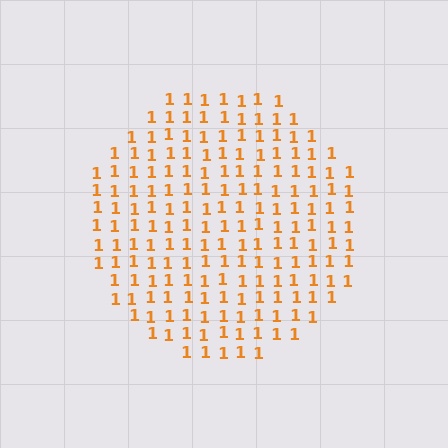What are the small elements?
The small elements are digit 1's.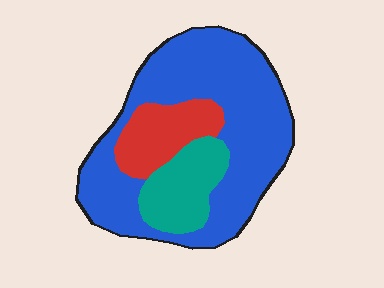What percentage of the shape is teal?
Teal takes up about one sixth (1/6) of the shape.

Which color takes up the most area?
Blue, at roughly 65%.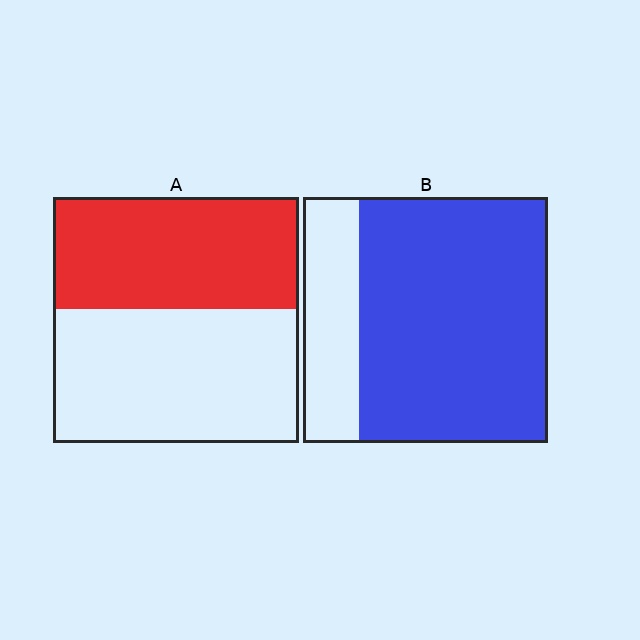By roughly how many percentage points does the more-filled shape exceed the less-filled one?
By roughly 30 percentage points (B over A).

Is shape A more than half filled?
No.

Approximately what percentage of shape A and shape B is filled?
A is approximately 45% and B is approximately 75%.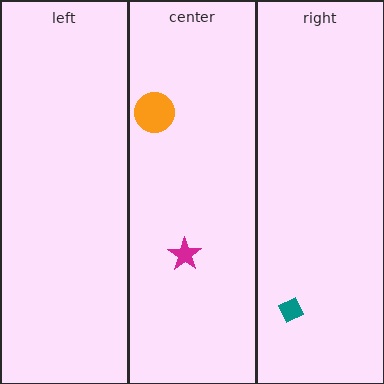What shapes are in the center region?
The magenta star, the orange circle.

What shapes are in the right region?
The teal diamond.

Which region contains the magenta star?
The center region.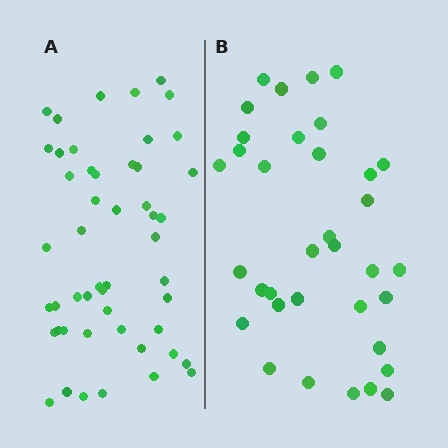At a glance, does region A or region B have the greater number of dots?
Region A (the left region) has more dots.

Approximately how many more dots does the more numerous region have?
Region A has approximately 15 more dots than region B.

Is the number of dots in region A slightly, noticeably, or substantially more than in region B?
Region A has noticeably more, but not dramatically so. The ratio is roughly 1.4 to 1.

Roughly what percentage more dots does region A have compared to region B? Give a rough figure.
About 45% more.